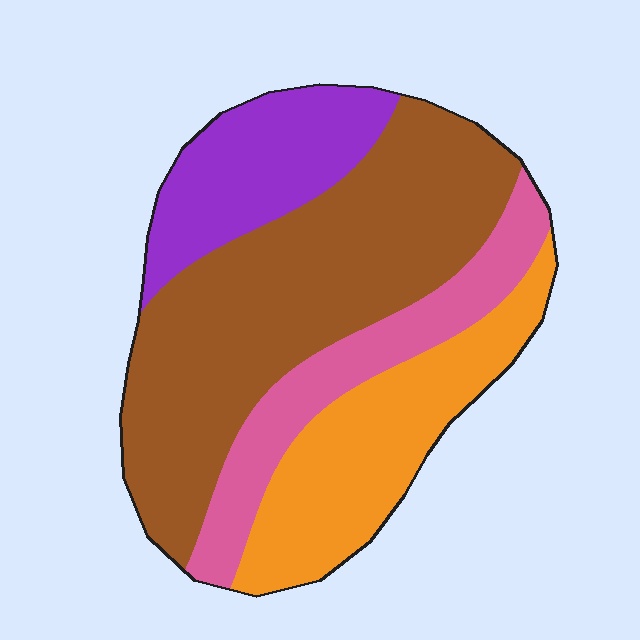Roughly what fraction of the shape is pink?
Pink takes up about one sixth (1/6) of the shape.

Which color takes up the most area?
Brown, at roughly 45%.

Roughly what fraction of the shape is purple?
Purple covers 17% of the shape.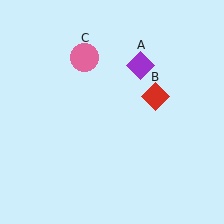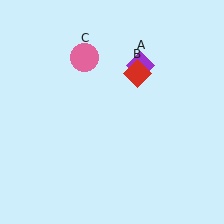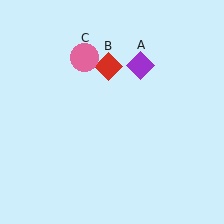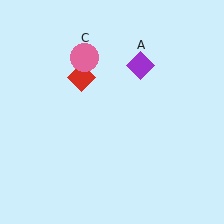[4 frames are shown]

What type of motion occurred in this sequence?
The red diamond (object B) rotated counterclockwise around the center of the scene.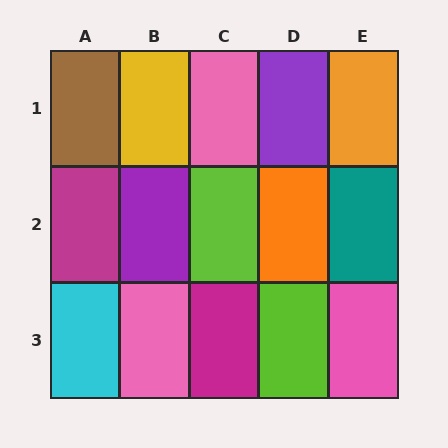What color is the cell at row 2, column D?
Orange.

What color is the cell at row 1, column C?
Pink.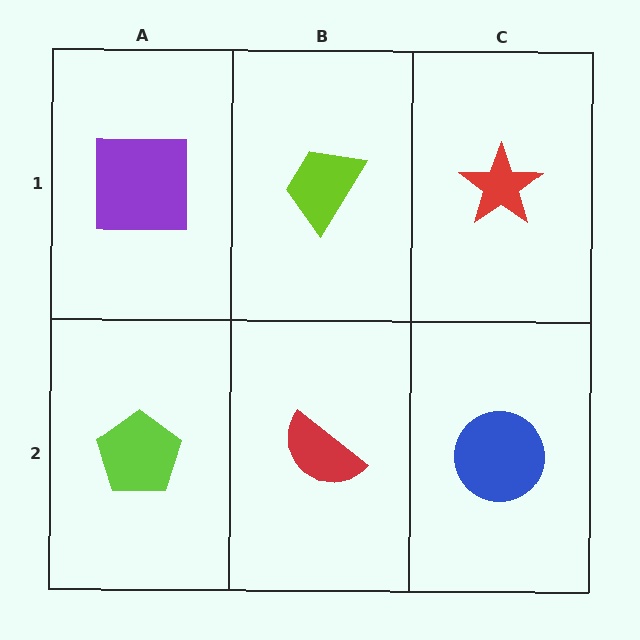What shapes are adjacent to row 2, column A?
A purple square (row 1, column A), a red semicircle (row 2, column B).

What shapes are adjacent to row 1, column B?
A red semicircle (row 2, column B), a purple square (row 1, column A), a red star (row 1, column C).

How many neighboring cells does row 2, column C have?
2.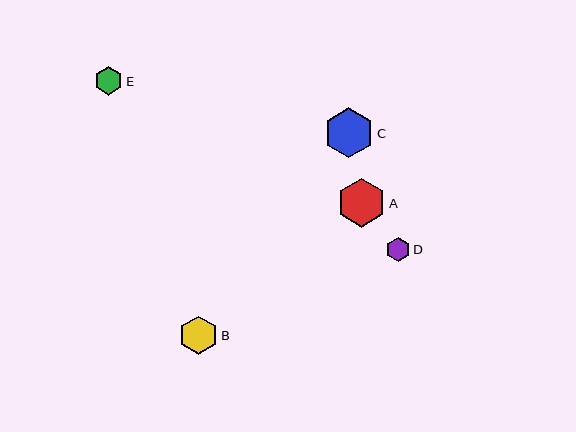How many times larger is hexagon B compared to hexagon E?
Hexagon B is approximately 1.3 times the size of hexagon E.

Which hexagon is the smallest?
Hexagon D is the smallest with a size of approximately 24 pixels.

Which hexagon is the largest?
Hexagon C is the largest with a size of approximately 50 pixels.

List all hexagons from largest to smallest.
From largest to smallest: C, A, B, E, D.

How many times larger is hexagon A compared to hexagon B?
Hexagon A is approximately 1.3 times the size of hexagon B.